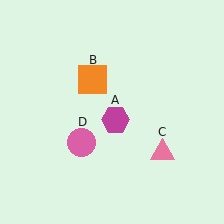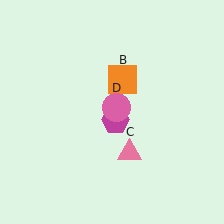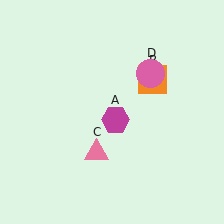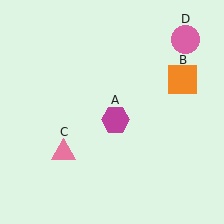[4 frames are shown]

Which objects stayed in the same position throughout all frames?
Magenta hexagon (object A) remained stationary.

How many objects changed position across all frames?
3 objects changed position: orange square (object B), pink triangle (object C), pink circle (object D).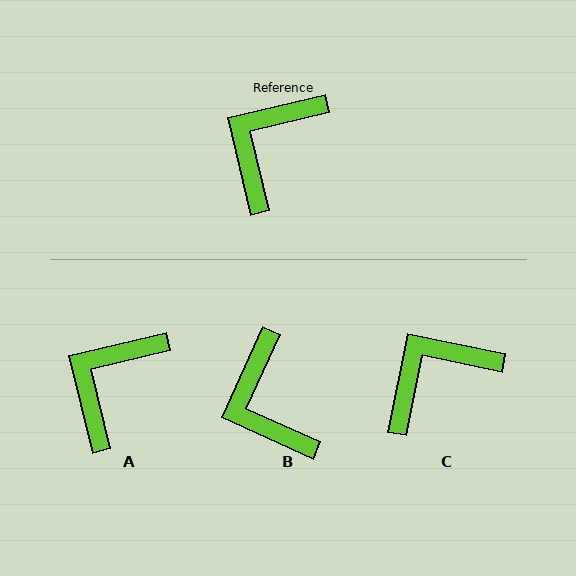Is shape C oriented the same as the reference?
No, it is off by about 25 degrees.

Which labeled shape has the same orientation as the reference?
A.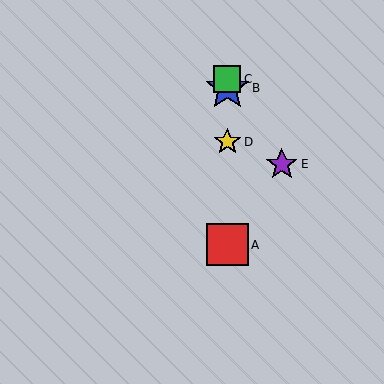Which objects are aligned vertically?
Objects A, B, C, D are aligned vertically.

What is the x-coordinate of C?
Object C is at x≈227.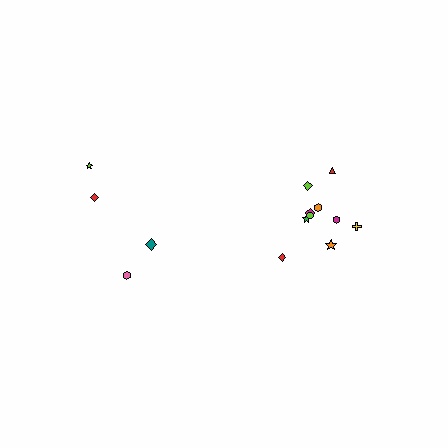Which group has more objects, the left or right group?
The right group.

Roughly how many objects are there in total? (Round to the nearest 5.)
Roughly 15 objects in total.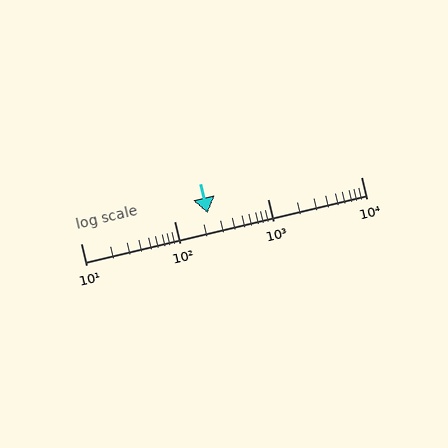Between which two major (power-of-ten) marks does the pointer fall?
The pointer is between 100 and 1000.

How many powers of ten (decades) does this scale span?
The scale spans 3 decades, from 10 to 10000.